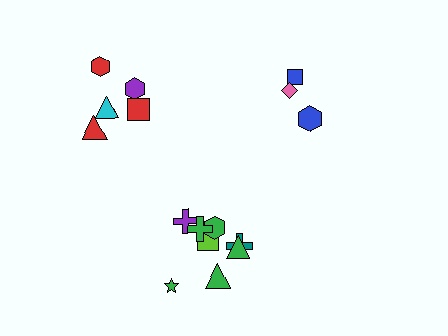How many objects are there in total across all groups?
There are 16 objects.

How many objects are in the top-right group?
There are 3 objects.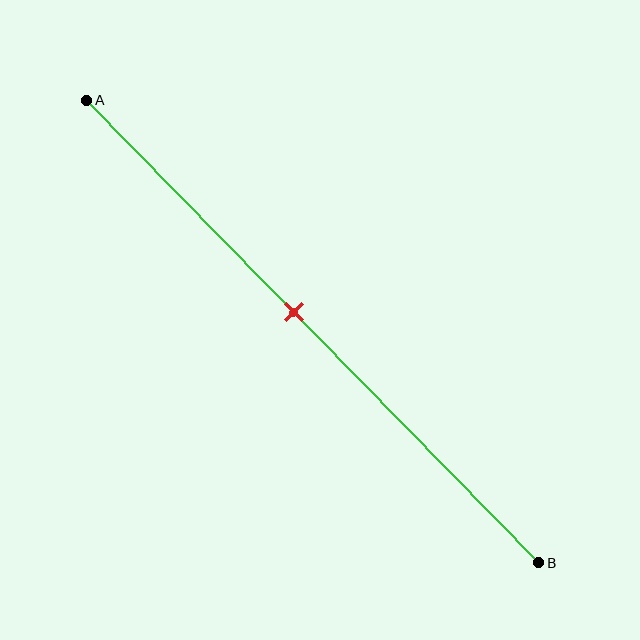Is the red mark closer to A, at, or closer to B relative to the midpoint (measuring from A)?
The red mark is closer to point A than the midpoint of segment AB.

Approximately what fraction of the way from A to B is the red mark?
The red mark is approximately 45% of the way from A to B.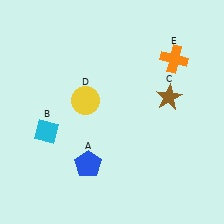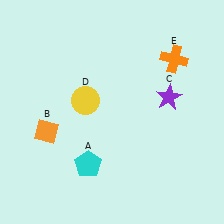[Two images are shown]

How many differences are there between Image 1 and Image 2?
There are 3 differences between the two images.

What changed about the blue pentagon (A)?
In Image 1, A is blue. In Image 2, it changed to cyan.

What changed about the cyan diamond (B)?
In Image 1, B is cyan. In Image 2, it changed to orange.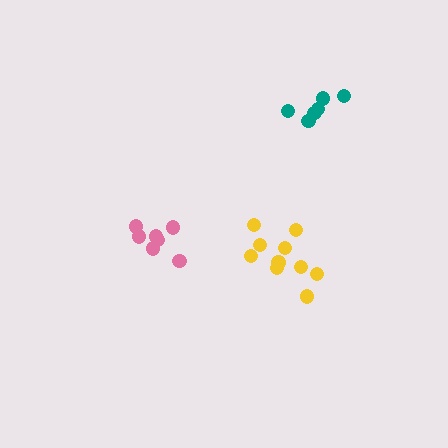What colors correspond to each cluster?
The clusters are colored: pink, yellow, teal.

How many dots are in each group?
Group 1: 7 dots, Group 2: 10 dots, Group 3: 6 dots (23 total).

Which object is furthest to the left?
The pink cluster is leftmost.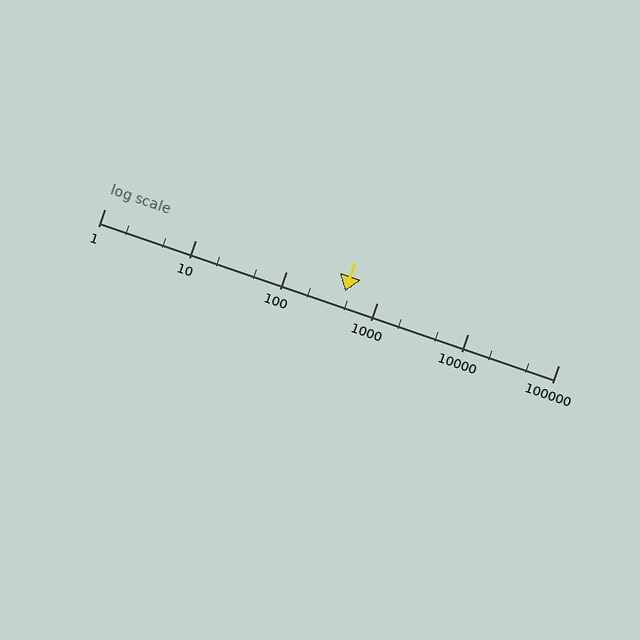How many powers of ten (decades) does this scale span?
The scale spans 5 decades, from 1 to 100000.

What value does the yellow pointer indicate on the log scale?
The pointer indicates approximately 450.